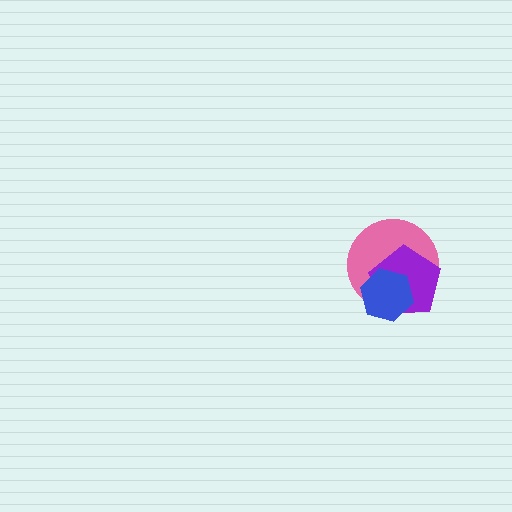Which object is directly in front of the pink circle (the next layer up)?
The purple pentagon is directly in front of the pink circle.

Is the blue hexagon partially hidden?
No, no other shape covers it.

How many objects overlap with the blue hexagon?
2 objects overlap with the blue hexagon.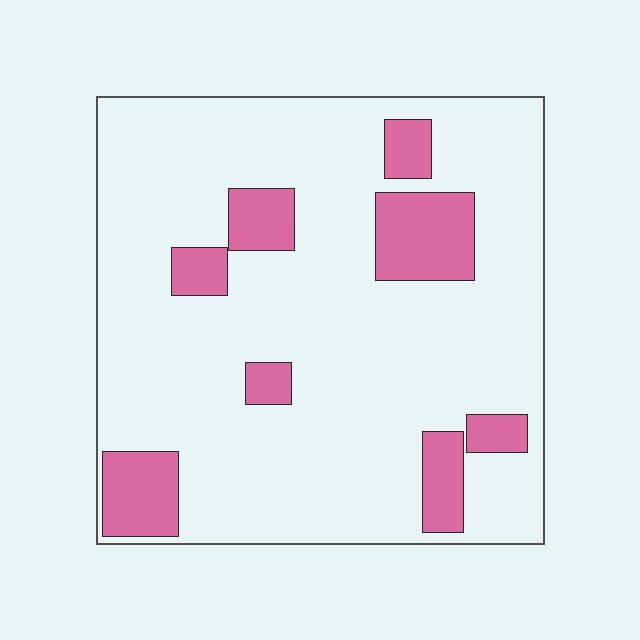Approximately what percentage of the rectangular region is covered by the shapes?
Approximately 15%.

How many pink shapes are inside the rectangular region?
8.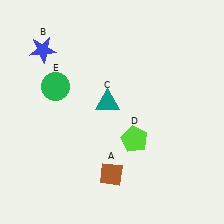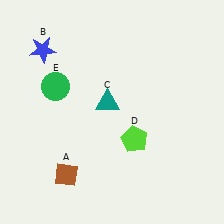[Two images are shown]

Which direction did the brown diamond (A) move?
The brown diamond (A) moved left.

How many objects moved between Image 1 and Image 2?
1 object moved between the two images.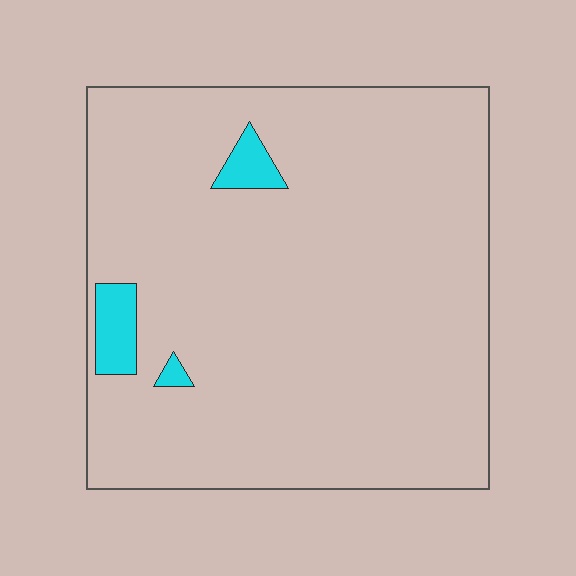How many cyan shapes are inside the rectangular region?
3.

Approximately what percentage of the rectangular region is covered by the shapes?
Approximately 5%.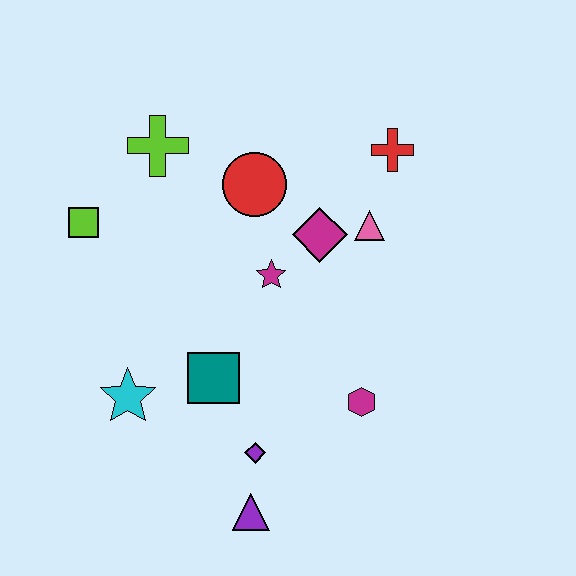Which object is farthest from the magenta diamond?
The purple triangle is farthest from the magenta diamond.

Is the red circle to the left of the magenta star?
Yes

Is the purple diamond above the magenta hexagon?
No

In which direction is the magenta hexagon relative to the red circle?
The magenta hexagon is below the red circle.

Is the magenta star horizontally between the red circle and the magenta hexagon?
Yes